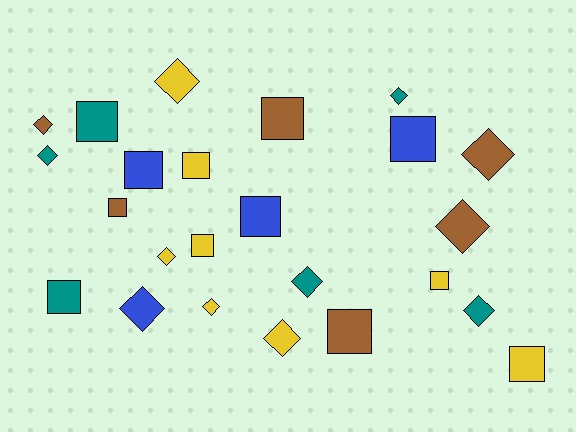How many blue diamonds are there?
There is 1 blue diamond.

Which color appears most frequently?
Yellow, with 8 objects.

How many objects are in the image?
There are 24 objects.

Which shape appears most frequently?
Square, with 12 objects.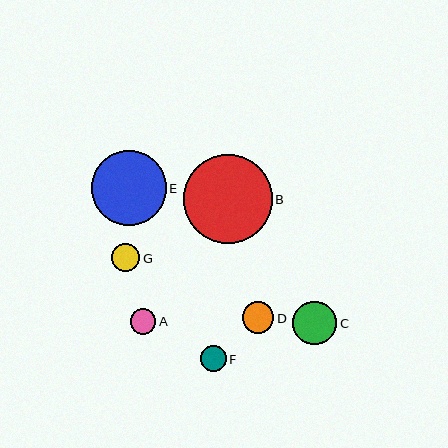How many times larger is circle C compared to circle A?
Circle C is approximately 1.7 times the size of circle A.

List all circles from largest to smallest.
From largest to smallest: B, E, C, D, G, F, A.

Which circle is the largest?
Circle B is the largest with a size of approximately 89 pixels.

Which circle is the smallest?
Circle A is the smallest with a size of approximately 25 pixels.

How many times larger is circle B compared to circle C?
Circle B is approximately 2.0 times the size of circle C.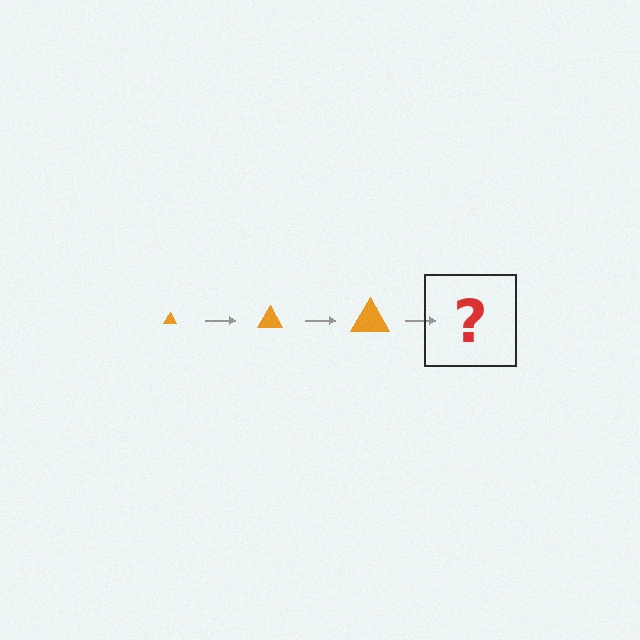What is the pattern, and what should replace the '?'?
The pattern is that the triangle gets progressively larger each step. The '?' should be an orange triangle, larger than the previous one.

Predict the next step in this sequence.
The next step is an orange triangle, larger than the previous one.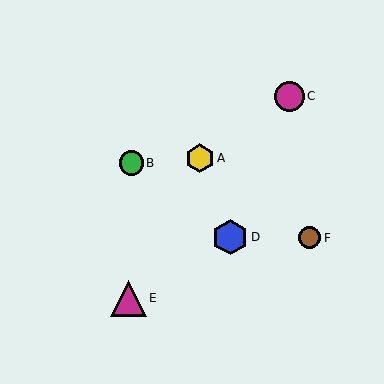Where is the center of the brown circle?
The center of the brown circle is at (310, 238).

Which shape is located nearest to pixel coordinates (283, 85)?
The magenta circle (labeled C) at (289, 96) is nearest to that location.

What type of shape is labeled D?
Shape D is a blue hexagon.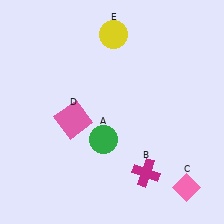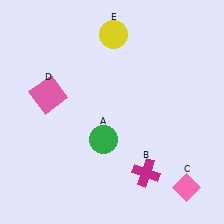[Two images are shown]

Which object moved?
The pink square (D) moved up.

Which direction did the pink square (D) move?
The pink square (D) moved up.